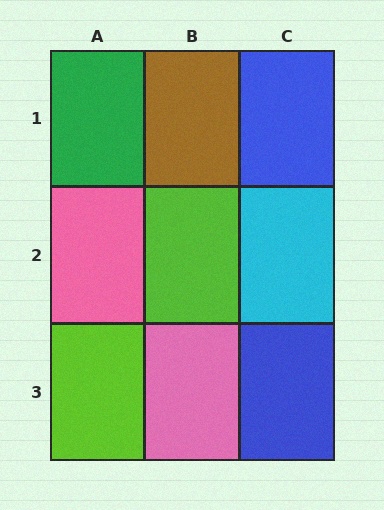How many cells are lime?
2 cells are lime.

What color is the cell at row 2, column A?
Pink.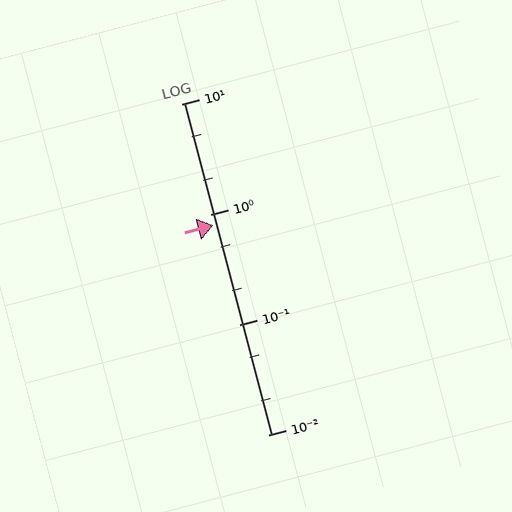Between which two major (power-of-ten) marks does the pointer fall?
The pointer is between 0.1 and 1.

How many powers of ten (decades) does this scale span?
The scale spans 3 decades, from 0.01 to 10.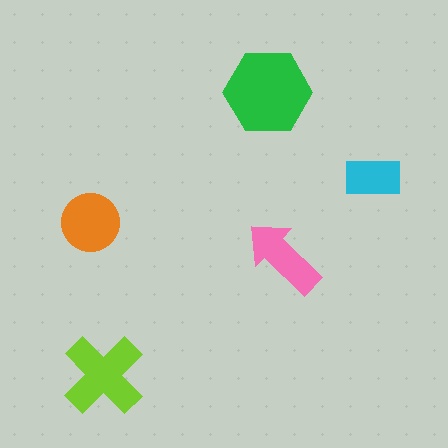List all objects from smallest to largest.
The cyan rectangle, the pink arrow, the orange circle, the lime cross, the green hexagon.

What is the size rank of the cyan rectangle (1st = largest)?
5th.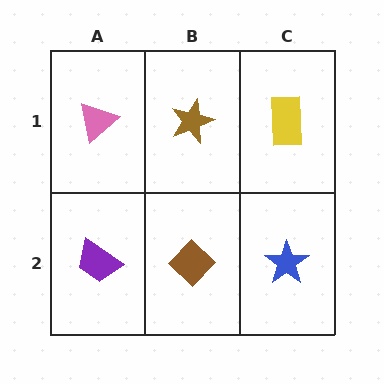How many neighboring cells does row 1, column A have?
2.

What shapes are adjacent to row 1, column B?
A brown diamond (row 2, column B), a pink triangle (row 1, column A), a yellow rectangle (row 1, column C).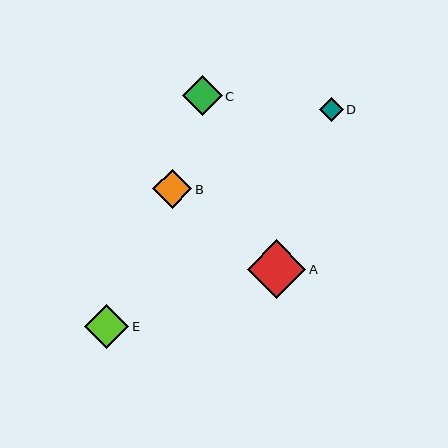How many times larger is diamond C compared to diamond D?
Diamond C is approximately 1.7 times the size of diamond D.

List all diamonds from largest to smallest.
From largest to smallest: A, E, C, B, D.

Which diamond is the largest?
Diamond A is the largest with a size of approximately 59 pixels.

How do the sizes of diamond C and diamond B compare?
Diamond C and diamond B are approximately the same size.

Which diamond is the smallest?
Diamond D is the smallest with a size of approximately 24 pixels.